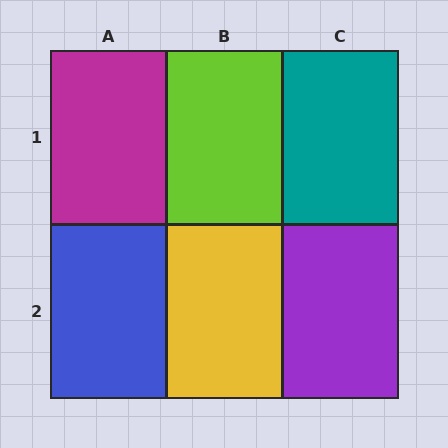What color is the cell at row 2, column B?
Yellow.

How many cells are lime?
1 cell is lime.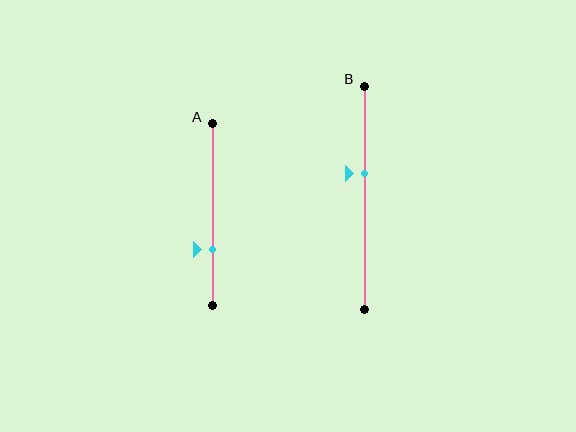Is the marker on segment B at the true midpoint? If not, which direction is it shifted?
No, the marker on segment B is shifted upward by about 11% of the segment length.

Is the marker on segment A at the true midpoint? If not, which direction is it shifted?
No, the marker on segment A is shifted downward by about 19% of the segment length.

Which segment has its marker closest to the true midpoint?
Segment B has its marker closest to the true midpoint.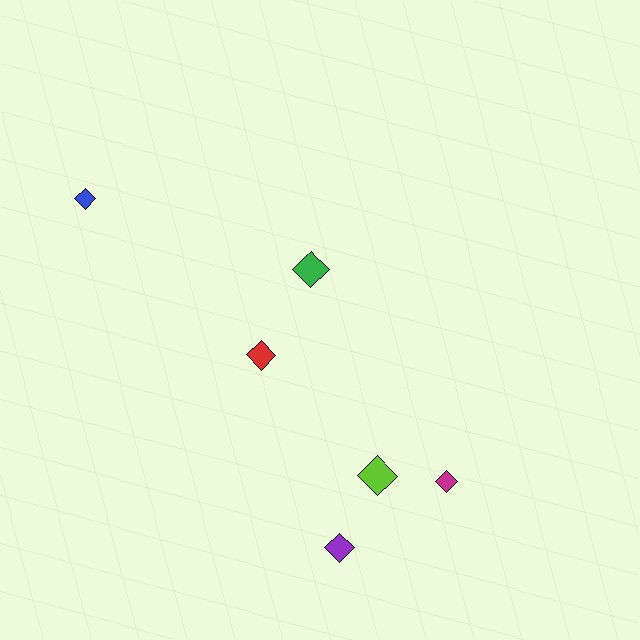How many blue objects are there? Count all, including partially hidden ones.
There is 1 blue object.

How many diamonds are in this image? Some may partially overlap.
There are 6 diamonds.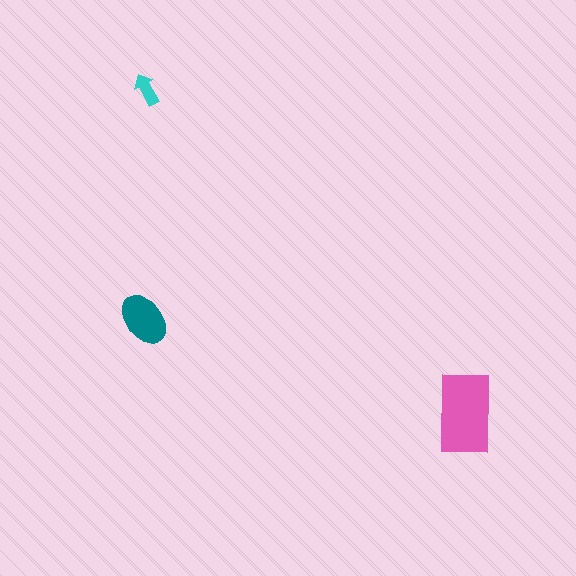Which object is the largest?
The pink rectangle.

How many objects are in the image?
There are 3 objects in the image.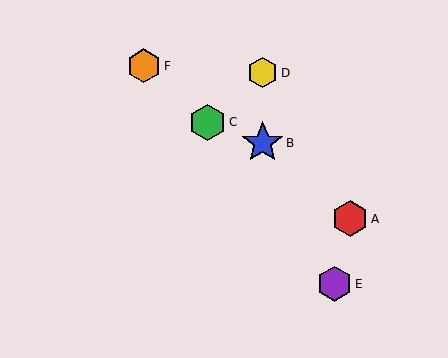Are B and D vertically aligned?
Yes, both are at x≈263.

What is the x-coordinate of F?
Object F is at x≈144.